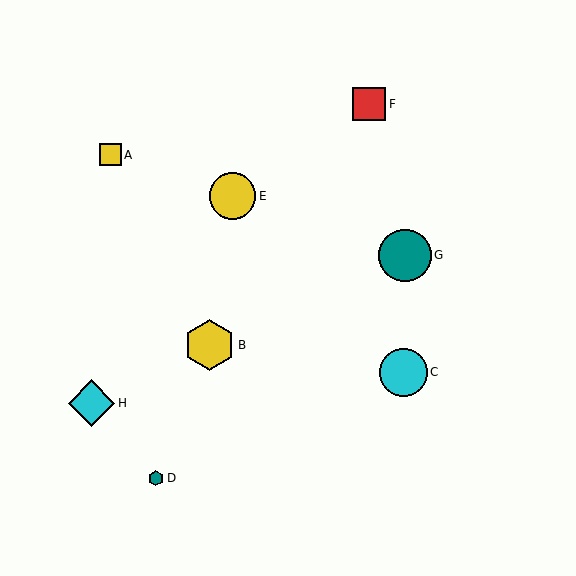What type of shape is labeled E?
Shape E is a yellow circle.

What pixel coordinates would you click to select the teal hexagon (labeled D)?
Click at (156, 478) to select the teal hexagon D.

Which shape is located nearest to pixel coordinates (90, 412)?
The cyan diamond (labeled H) at (92, 403) is nearest to that location.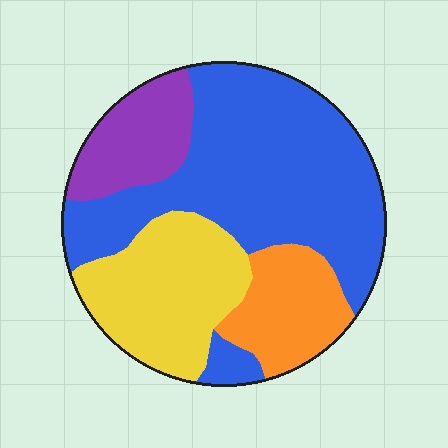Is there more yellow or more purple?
Yellow.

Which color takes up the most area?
Blue, at roughly 50%.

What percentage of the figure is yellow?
Yellow covers 23% of the figure.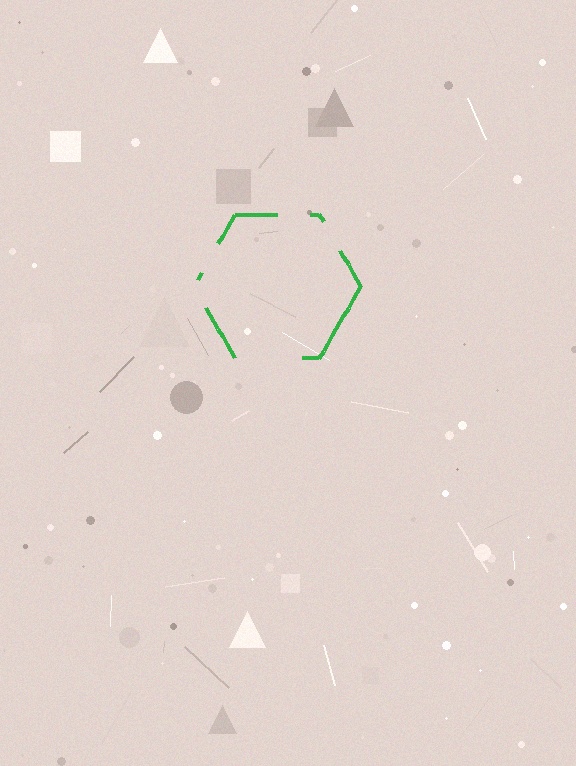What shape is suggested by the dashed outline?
The dashed outline suggests a hexagon.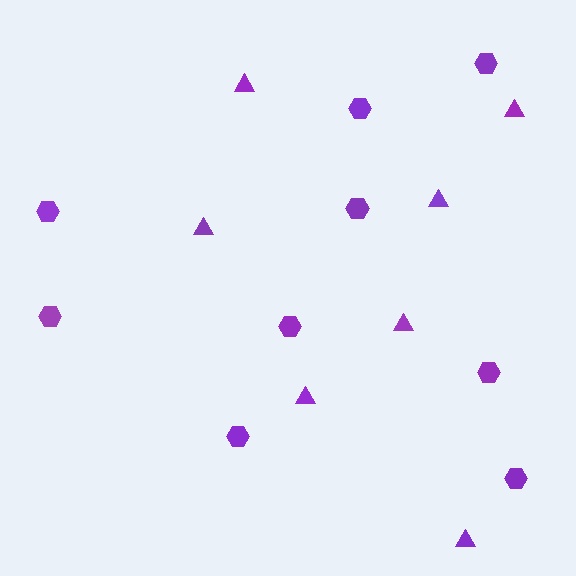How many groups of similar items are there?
There are 2 groups: one group of triangles (7) and one group of hexagons (9).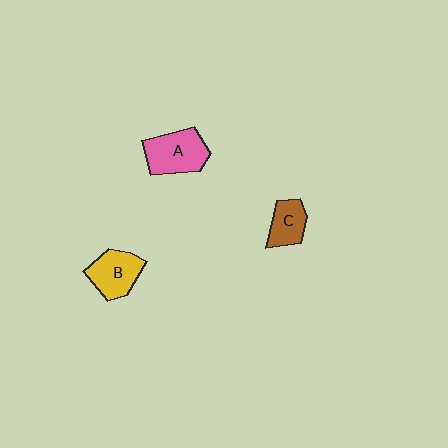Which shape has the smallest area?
Shape C (brown).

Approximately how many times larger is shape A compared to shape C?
Approximately 1.6 times.